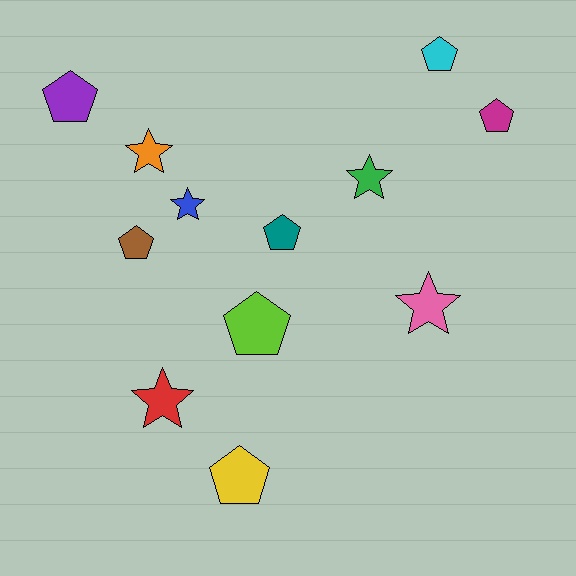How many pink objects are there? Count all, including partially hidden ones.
There is 1 pink object.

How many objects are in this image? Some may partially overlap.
There are 12 objects.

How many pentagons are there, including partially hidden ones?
There are 7 pentagons.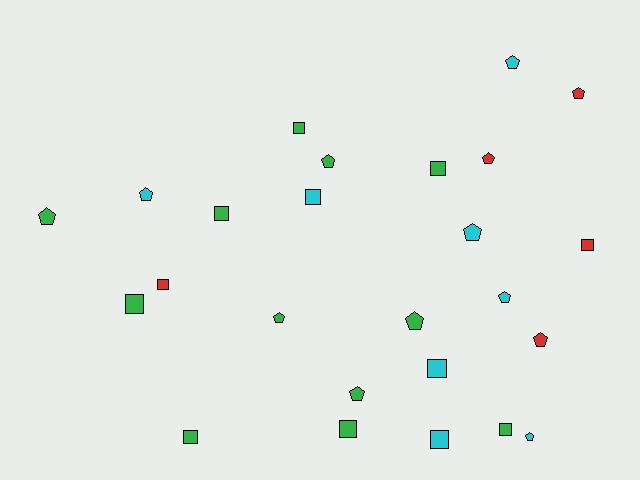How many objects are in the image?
There are 25 objects.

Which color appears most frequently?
Green, with 12 objects.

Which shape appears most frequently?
Pentagon, with 13 objects.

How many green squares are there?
There are 7 green squares.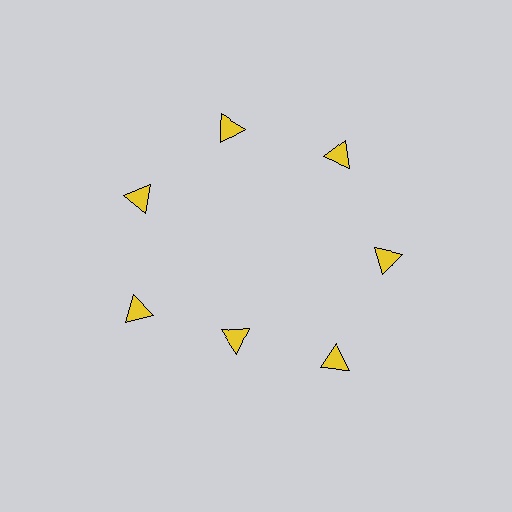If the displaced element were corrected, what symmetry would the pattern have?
It would have 7-fold rotational symmetry — the pattern would map onto itself every 51 degrees.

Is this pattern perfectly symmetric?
No. The 7 yellow triangles are arranged in a ring, but one element near the 6 o'clock position is pulled inward toward the center, breaking the 7-fold rotational symmetry.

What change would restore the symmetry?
The symmetry would be restored by moving it outward, back onto the ring so that all 7 triangles sit at equal angles and equal distance from the center.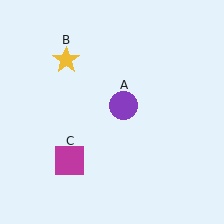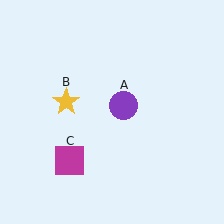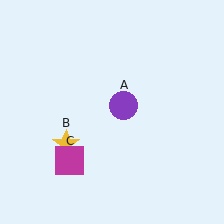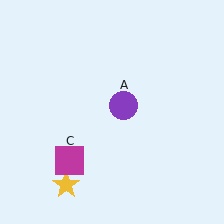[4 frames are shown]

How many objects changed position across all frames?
1 object changed position: yellow star (object B).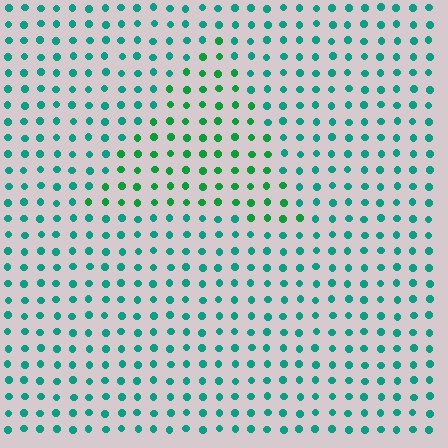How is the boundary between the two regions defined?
The boundary is defined purely by a slight shift in hue (about 31 degrees). Spacing, size, and orientation are identical on both sides.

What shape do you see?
I see a triangle.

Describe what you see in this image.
The image is filled with small teal elements in a uniform arrangement. A triangle-shaped region is visible where the elements are tinted to a slightly different hue, forming a subtle color boundary.